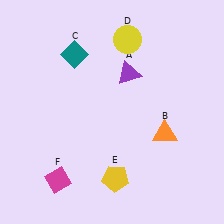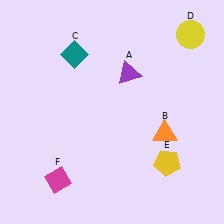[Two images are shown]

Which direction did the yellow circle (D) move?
The yellow circle (D) moved right.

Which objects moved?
The objects that moved are: the yellow circle (D), the yellow pentagon (E).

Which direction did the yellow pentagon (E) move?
The yellow pentagon (E) moved right.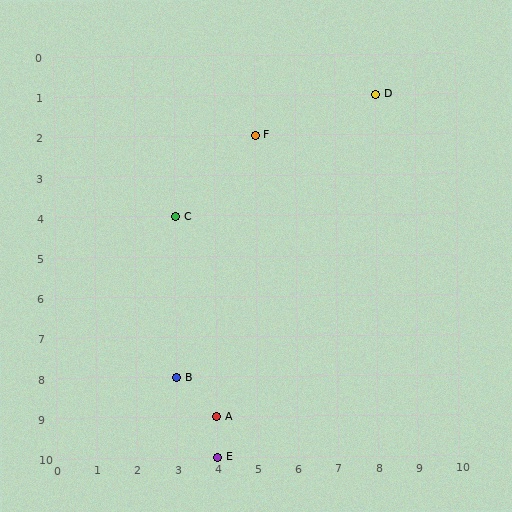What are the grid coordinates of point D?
Point D is at grid coordinates (8, 1).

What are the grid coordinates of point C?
Point C is at grid coordinates (3, 4).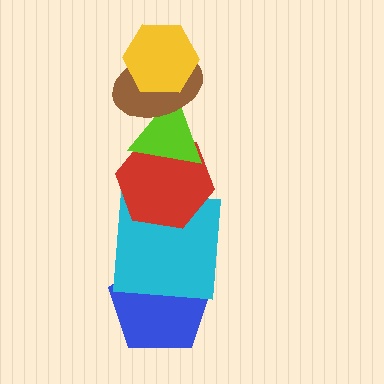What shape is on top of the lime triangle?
The brown ellipse is on top of the lime triangle.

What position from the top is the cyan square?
The cyan square is 5th from the top.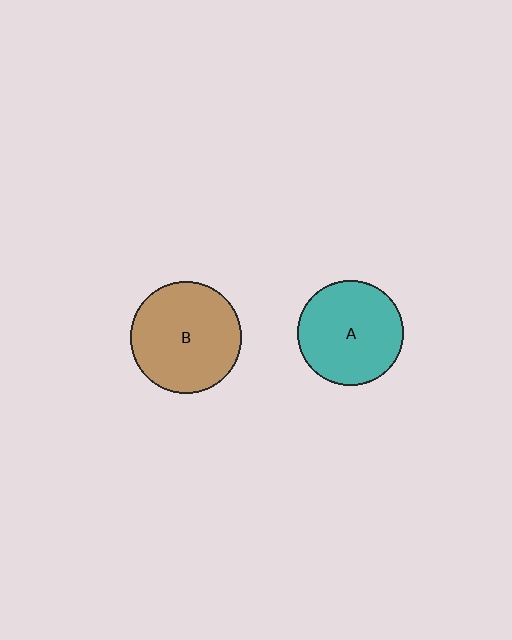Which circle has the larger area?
Circle B (brown).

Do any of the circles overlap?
No, none of the circles overlap.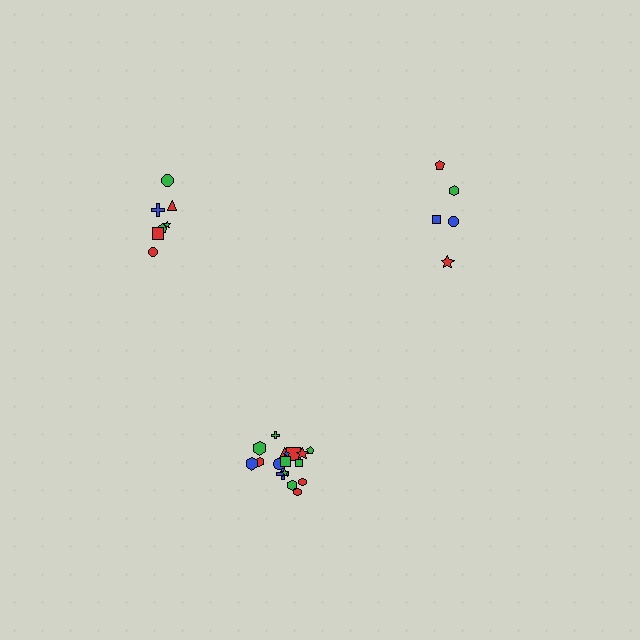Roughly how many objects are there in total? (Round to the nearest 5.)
Roughly 30 objects in total.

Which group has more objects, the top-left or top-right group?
The top-left group.